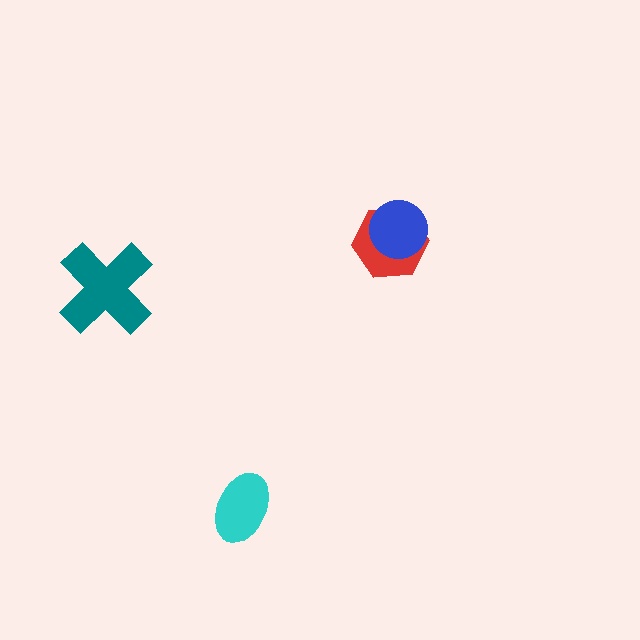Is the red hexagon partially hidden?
Yes, it is partially covered by another shape.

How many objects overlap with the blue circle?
1 object overlaps with the blue circle.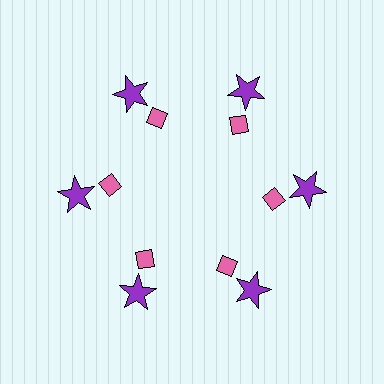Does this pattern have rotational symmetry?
Yes, this pattern has 6-fold rotational symmetry. It looks the same after rotating 60 degrees around the center.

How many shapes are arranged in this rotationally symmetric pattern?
There are 12 shapes, arranged in 6 groups of 2.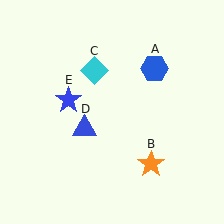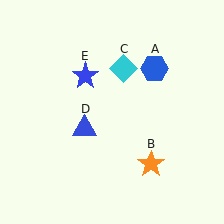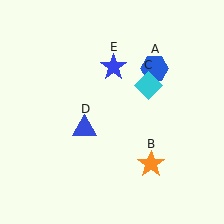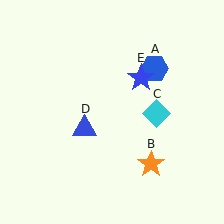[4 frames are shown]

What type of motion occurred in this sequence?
The cyan diamond (object C), blue star (object E) rotated clockwise around the center of the scene.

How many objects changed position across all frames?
2 objects changed position: cyan diamond (object C), blue star (object E).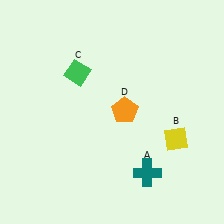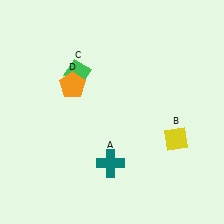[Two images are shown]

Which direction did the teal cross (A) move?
The teal cross (A) moved left.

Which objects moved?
The objects that moved are: the teal cross (A), the orange pentagon (D).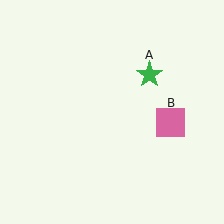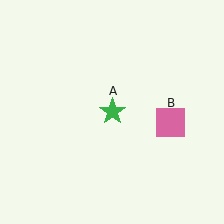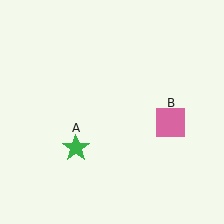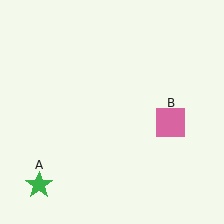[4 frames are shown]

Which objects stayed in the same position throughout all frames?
Pink square (object B) remained stationary.